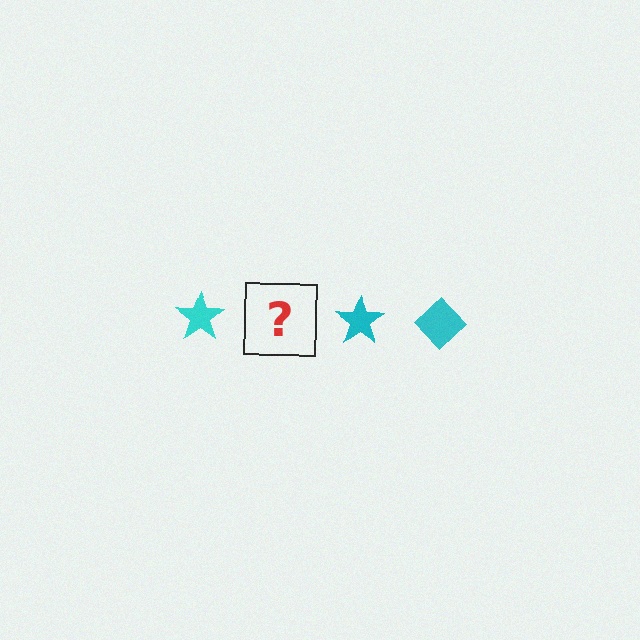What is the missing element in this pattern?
The missing element is a cyan diamond.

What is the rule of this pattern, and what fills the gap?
The rule is that the pattern cycles through star, diamond shapes in cyan. The gap should be filled with a cyan diamond.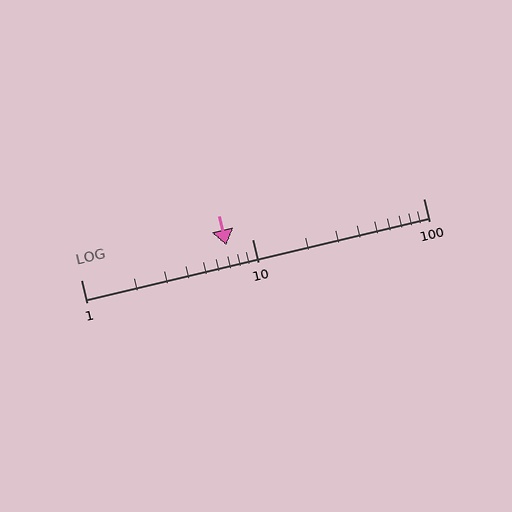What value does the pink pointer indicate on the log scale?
The pointer indicates approximately 7.1.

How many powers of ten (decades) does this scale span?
The scale spans 2 decades, from 1 to 100.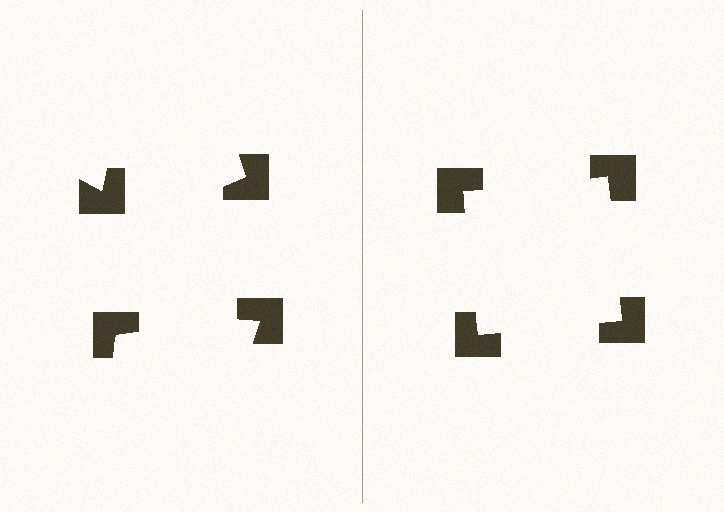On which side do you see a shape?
An illusory square appears on the right side. On the left side the wedge cuts are rotated, so no coherent shape forms.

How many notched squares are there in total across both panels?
8 — 4 on each side.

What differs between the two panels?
The notched squares are positioned identically on both sides; only the wedge orientations differ. On the right they align to a square; on the left they are misaligned.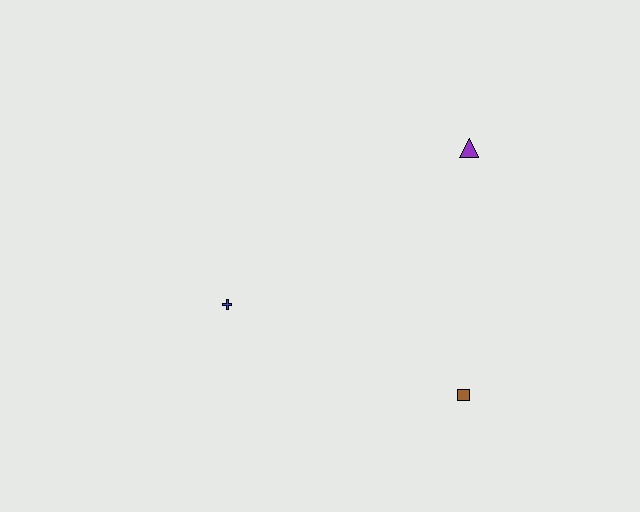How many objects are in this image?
There are 3 objects.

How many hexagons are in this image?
There are no hexagons.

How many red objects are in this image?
There are no red objects.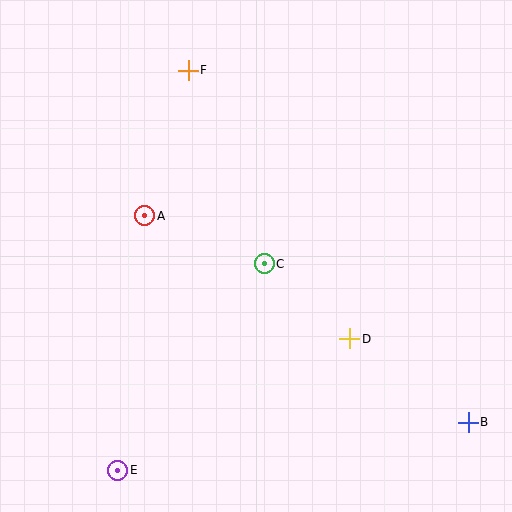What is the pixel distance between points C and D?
The distance between C and D is 114 pixels.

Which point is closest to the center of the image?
Point C at (264, 264) is closest to the center.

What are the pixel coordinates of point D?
Point D is at (350, 339).